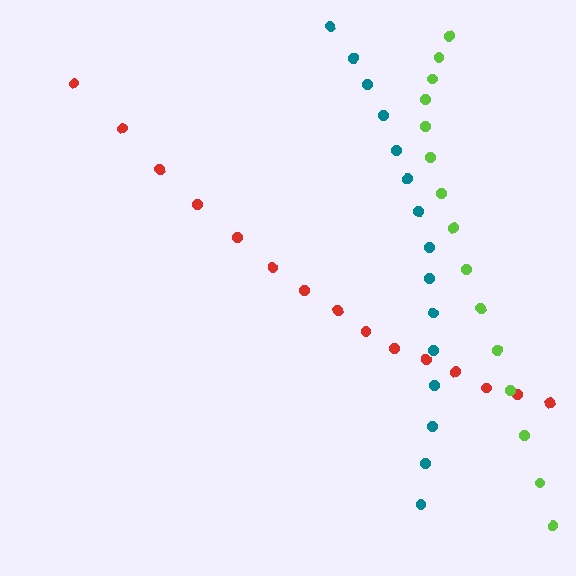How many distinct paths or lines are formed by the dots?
There are 3 distinct paths.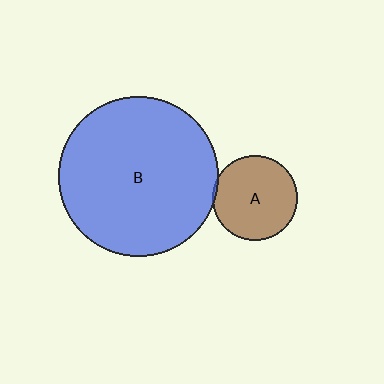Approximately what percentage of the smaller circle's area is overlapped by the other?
Approximately 5%.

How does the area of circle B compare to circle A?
Approximately 3.5 times.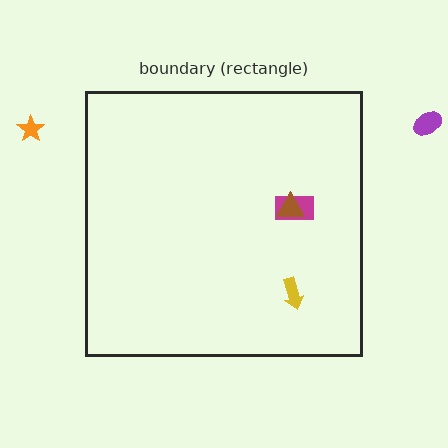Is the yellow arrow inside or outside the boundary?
Inside.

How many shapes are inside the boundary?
3 inside, 2 outside.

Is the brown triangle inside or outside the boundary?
Inside.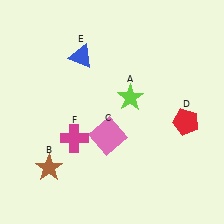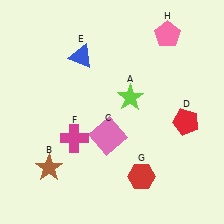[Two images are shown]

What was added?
A red hexagon (G), a pink pentagon (H) were added in Image 2.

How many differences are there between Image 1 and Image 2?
There are 2 differences between the two images.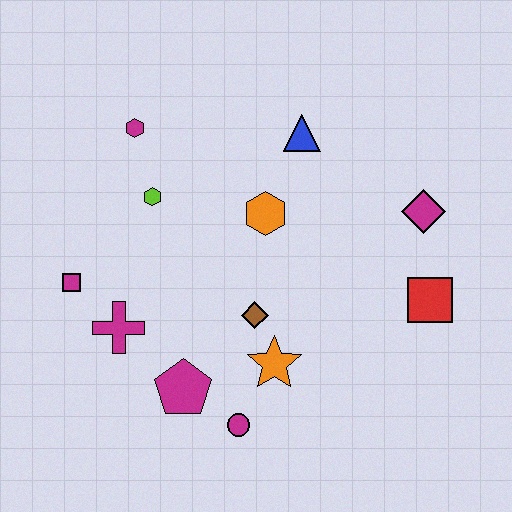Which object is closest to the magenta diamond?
The red square is closest to the magenta diamond.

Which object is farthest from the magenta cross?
The magenta diamond is farthest from the magenta cross.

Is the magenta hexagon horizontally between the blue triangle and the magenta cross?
Yes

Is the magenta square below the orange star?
No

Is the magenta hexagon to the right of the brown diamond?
No